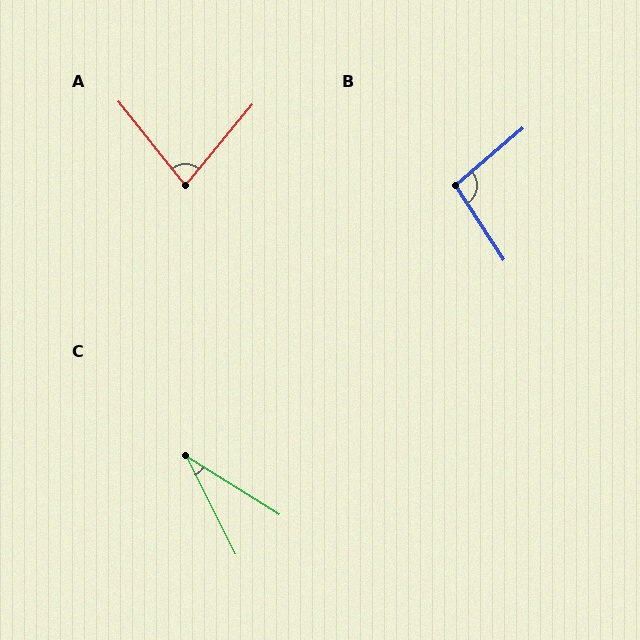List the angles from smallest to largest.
C (31°), A (78°), B (97°).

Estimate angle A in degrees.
Approximately 78 degrees.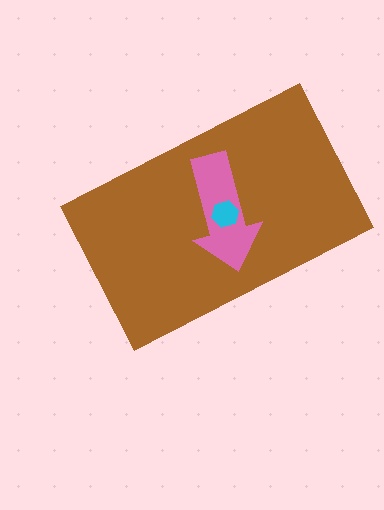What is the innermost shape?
The cyan hexagon.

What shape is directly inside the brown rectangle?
The pink arrow.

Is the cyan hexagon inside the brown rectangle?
Yes.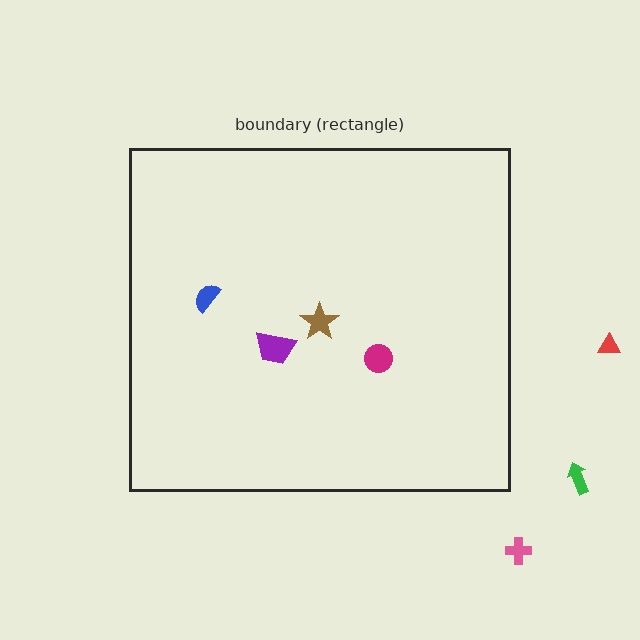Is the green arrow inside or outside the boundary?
Outside.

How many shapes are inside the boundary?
4 inside, 3 outside.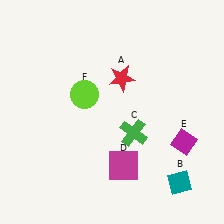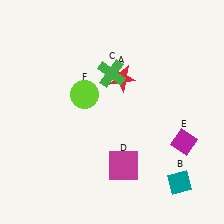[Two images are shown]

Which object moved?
The green cross (C) moved up.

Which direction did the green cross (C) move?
The green cross (C) moved up.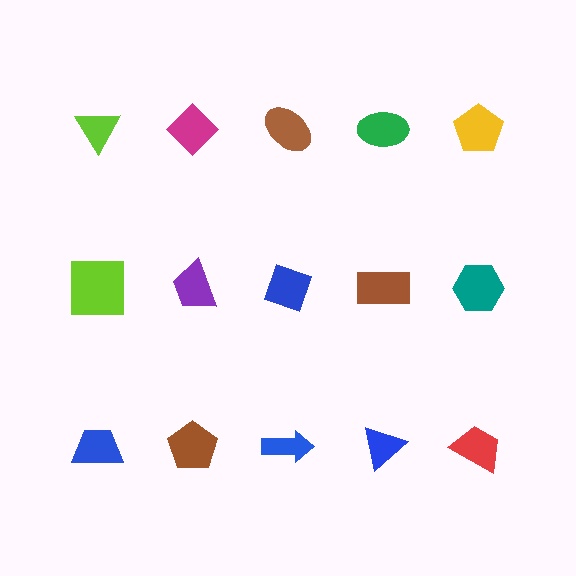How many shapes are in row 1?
5 shapes.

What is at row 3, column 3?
A blue arrow.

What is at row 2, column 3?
A blue diamond.